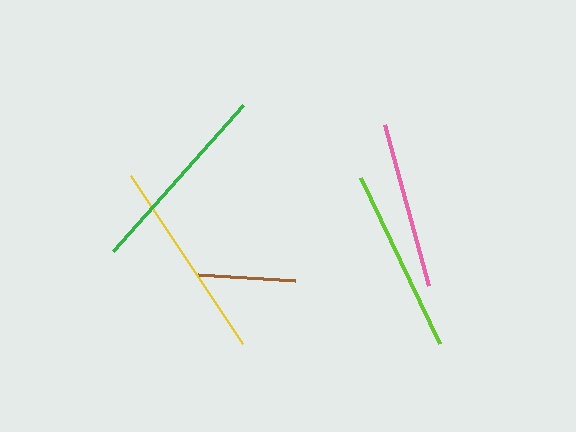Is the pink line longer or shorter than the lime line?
The lime line is longer than the pink line.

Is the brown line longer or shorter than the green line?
The green line is longer than the brown line.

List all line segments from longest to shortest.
From longest to shortest: yellow, green, lime, pink, brown.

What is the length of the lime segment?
The lime segment is approximately 184 pixels long.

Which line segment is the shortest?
The brown line is the shortest at approximately 97 pixels.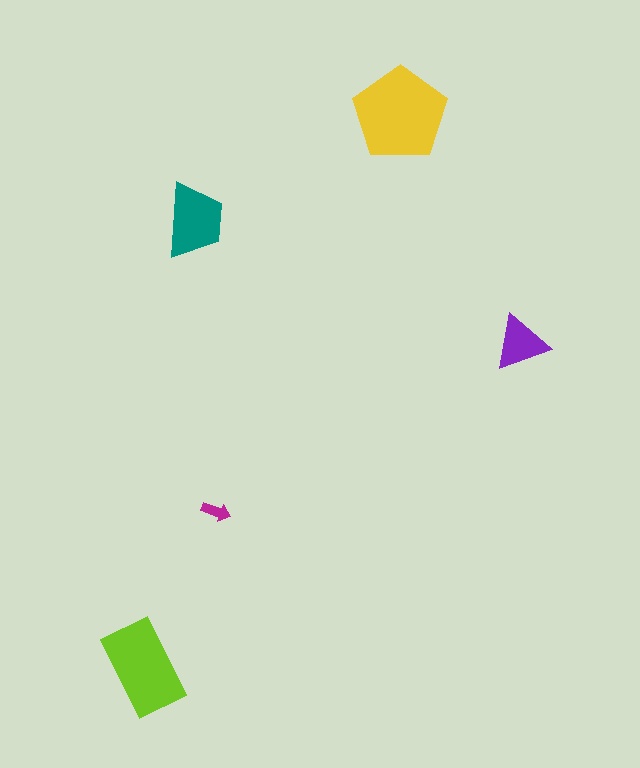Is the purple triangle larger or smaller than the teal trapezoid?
Smaller.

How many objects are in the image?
There are 5 objects in the image.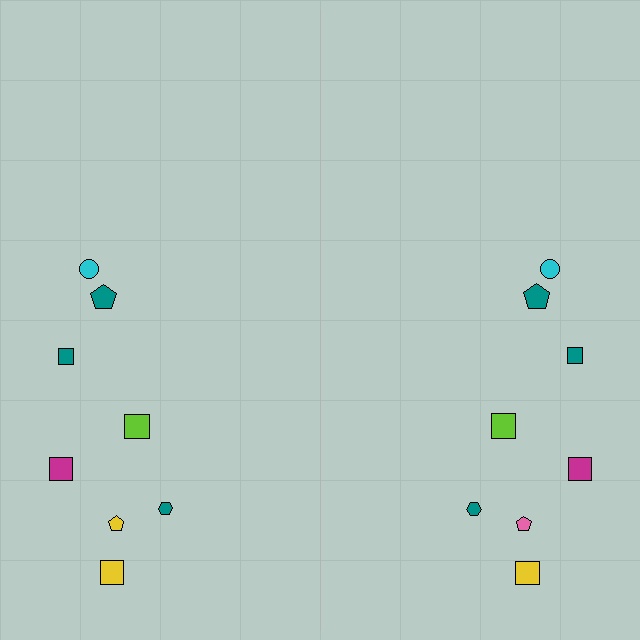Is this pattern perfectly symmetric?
No, the pattern is not perfectly symmetric. The pink pentagon on the right side breaks the symmetry — its mirror counterpart is yellow.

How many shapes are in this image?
There are 16 shapes in this image.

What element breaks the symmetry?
The pink pentagon on the right side breaks the symmetry — its mirror counterpart is yellow.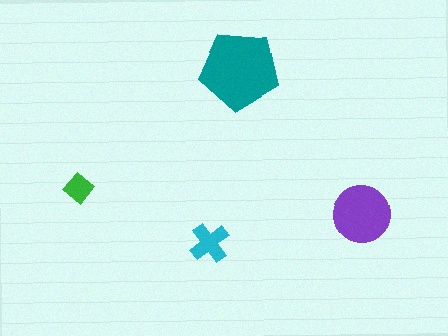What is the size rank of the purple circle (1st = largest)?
2nd.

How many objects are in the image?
There are 4 objects in the image.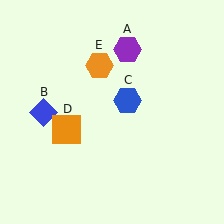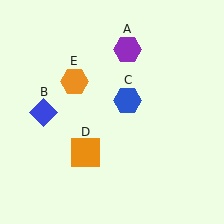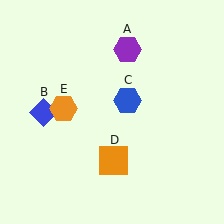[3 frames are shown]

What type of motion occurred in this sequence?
The orange square (object D), orange hexagon (object E) rotated counterclockwise around the center of the scene.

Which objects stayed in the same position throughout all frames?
Purple hexagon (object A) and blue diamond (object B) and blue hexagon (object C) remained stationary.